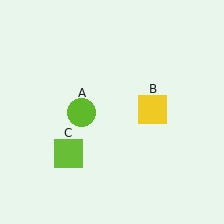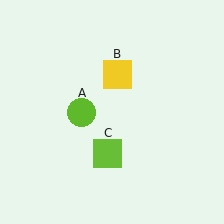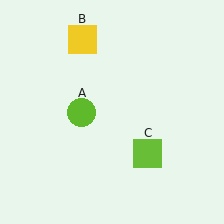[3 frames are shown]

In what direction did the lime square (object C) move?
The lime square (object C) moved right.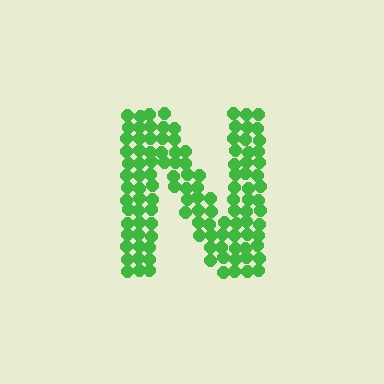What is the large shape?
The large shape is the letter N.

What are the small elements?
The small elements are circles.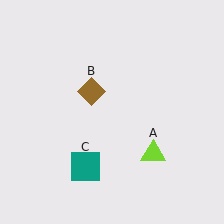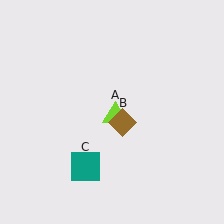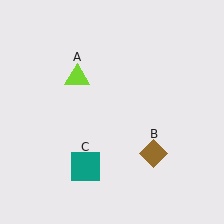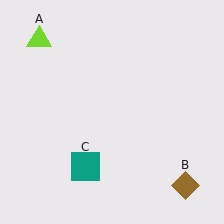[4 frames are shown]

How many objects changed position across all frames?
2 objects changed position: lime triangle (object A), brown diamond (object B).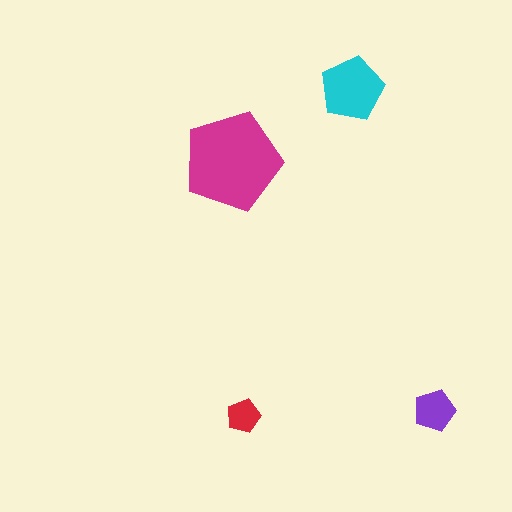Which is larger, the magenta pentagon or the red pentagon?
The magenta one.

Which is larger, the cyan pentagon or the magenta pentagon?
The magenta one.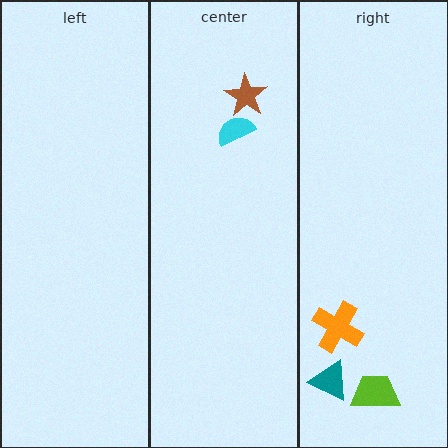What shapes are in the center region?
The cyan semicircle, the brown star.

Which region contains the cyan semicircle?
The center region.